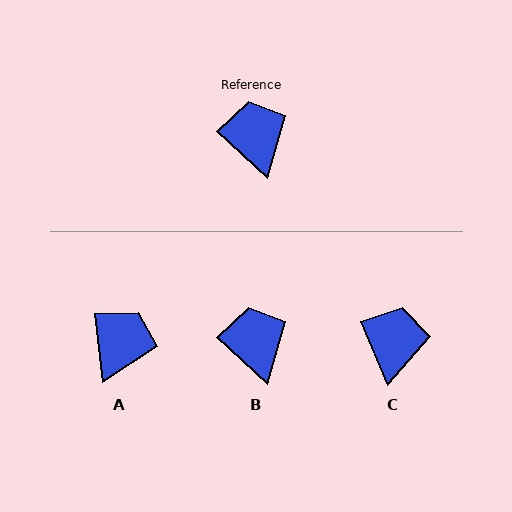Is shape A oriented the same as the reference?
No, it is off by about 40 degrees.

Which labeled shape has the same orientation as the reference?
B.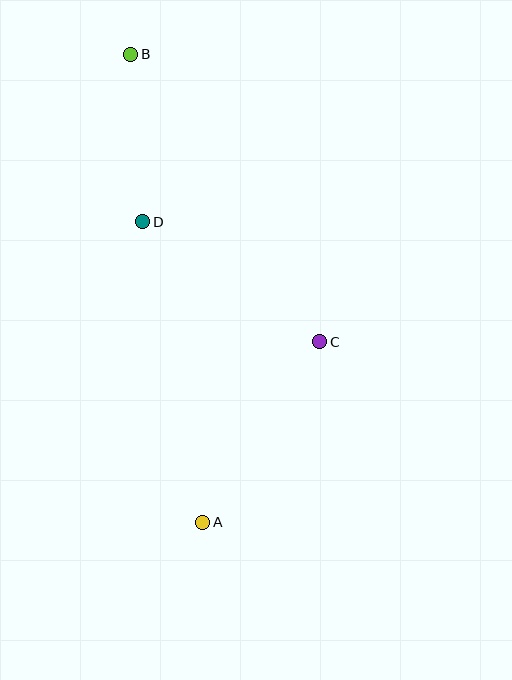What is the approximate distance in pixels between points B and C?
The distance between B and C is approximately 345 pixels.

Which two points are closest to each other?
Points B and D are closest to each other.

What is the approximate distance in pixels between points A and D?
The distance between A and D is approximately 306 pixels.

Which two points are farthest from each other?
Points A and B are farthest from each other.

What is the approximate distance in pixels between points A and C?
The distance between A and C is approximately 215 pixels.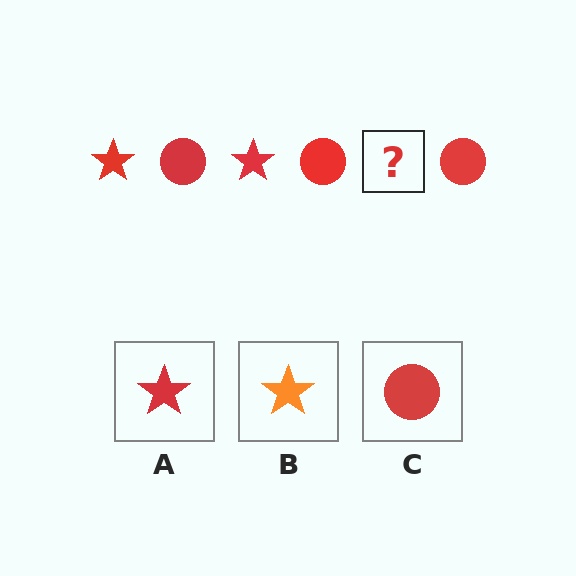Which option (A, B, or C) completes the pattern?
A.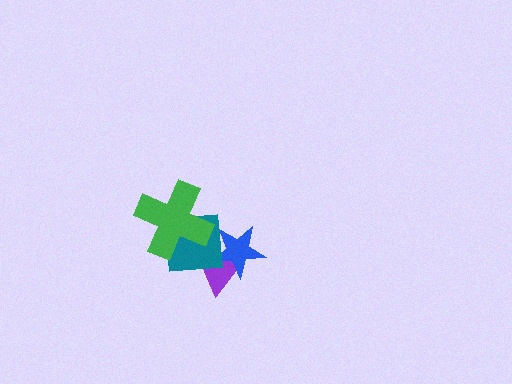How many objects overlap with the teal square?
3 objects overlap with the teal square.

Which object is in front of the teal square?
The green cross is in front of the teal square.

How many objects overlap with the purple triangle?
2 objects overlap with the purple triangle.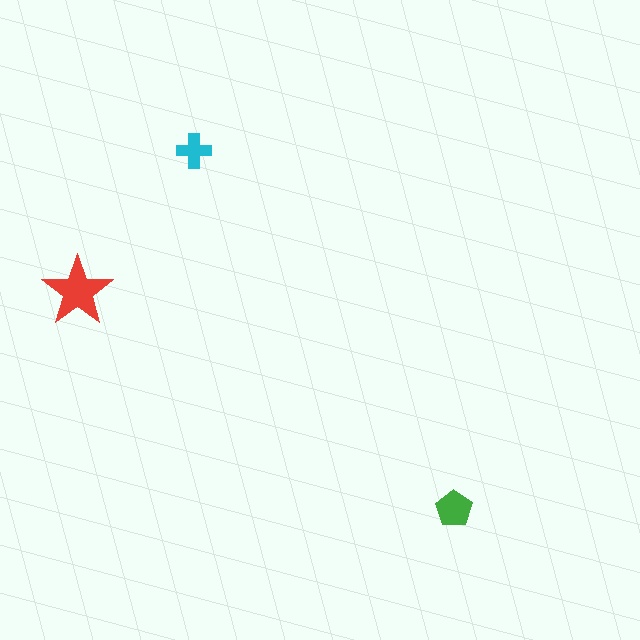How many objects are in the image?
There are 3 objects in the image.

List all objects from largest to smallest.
The red star, the green pentagon, the cyan cross.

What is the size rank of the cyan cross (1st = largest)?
3rd.